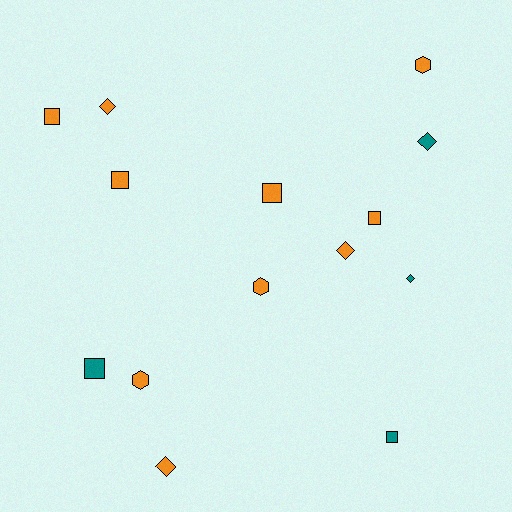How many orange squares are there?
There are 4 orange squares.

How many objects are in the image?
There are 14 objects.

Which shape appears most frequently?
Square, with 6 objects.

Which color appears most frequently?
Orange, with 10 objects.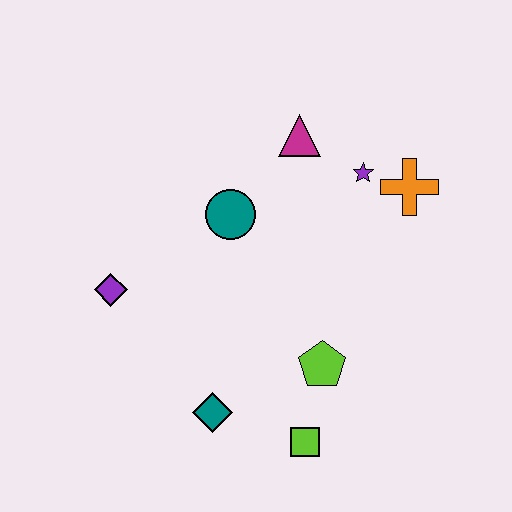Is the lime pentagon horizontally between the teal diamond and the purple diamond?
No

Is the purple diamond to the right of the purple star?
No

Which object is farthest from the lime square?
The magenta triangle is farthest from the lime square.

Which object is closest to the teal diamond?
The lime square is closest to the teal diamond.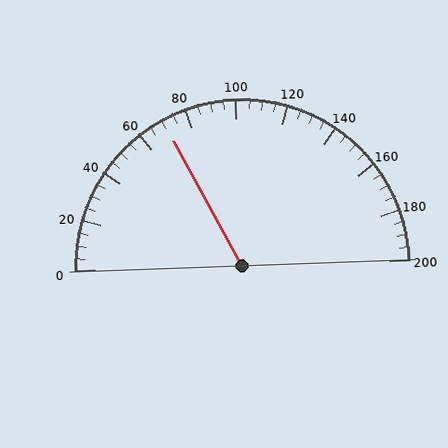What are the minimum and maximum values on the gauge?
The gauge ranges from 0 to 200.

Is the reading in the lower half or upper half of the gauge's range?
The reading is in the lower half of the range (0 to 200).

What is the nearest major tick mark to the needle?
The nearest major tick mark is 80.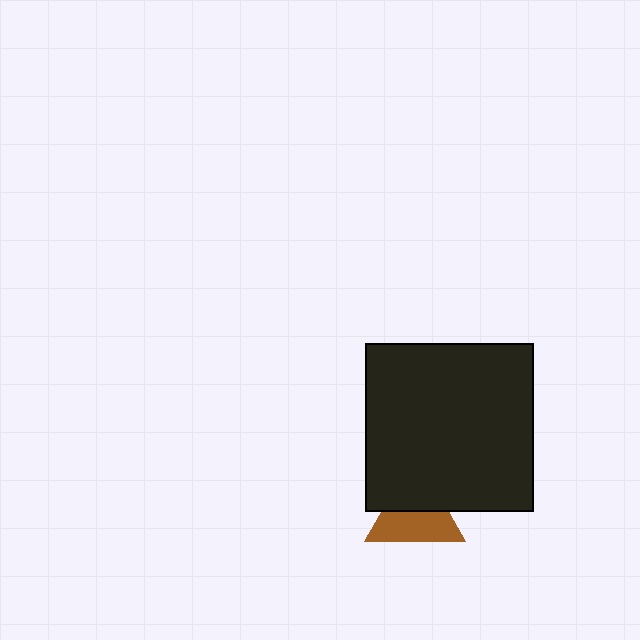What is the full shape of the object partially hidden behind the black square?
The partially hidden object is a brown triangle.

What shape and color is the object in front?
The object in front is a black square.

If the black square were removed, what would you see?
You would see the complete brown triangle.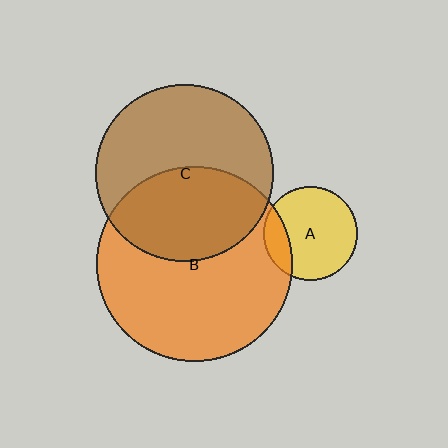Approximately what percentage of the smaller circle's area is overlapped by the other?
Approximately 45%.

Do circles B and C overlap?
Yes.